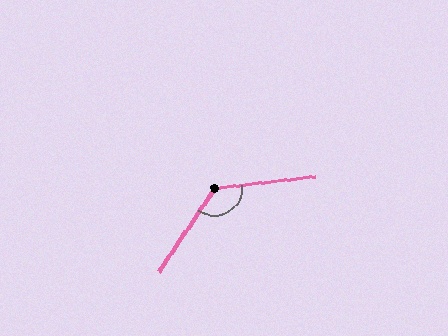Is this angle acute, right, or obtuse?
It is obtuse.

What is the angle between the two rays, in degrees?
Approximately 131 degrees.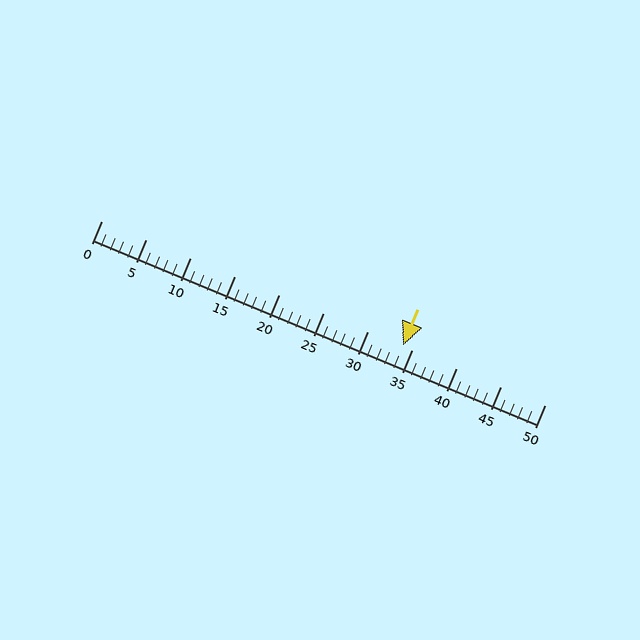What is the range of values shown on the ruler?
The ruler shows values from 0 to 50.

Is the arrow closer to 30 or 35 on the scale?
The arrow is closer to 35.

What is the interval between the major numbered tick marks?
The major tick marks are spaced 5 units apart.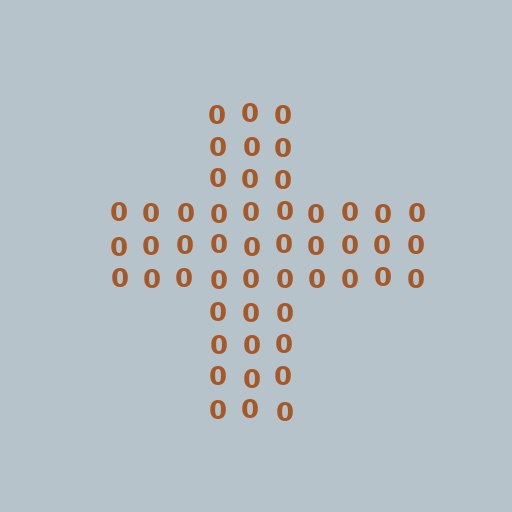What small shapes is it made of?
It is made of small digit 0's.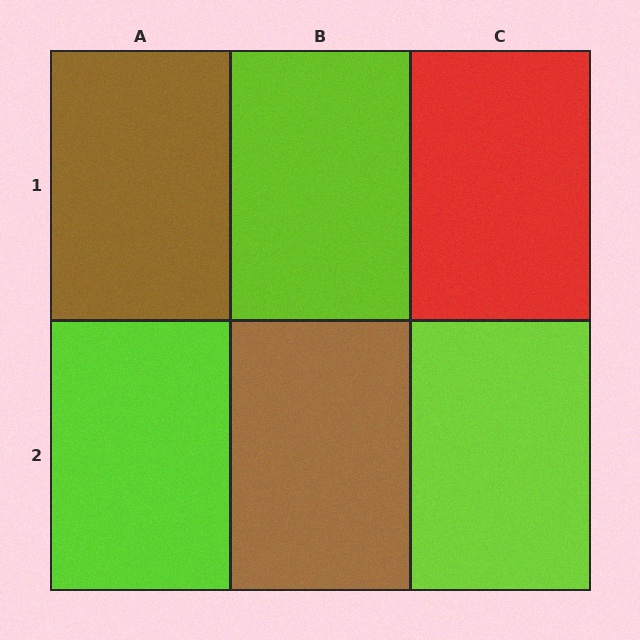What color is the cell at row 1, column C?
Red.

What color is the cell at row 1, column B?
Lime.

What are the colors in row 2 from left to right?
Lime, brown, lime.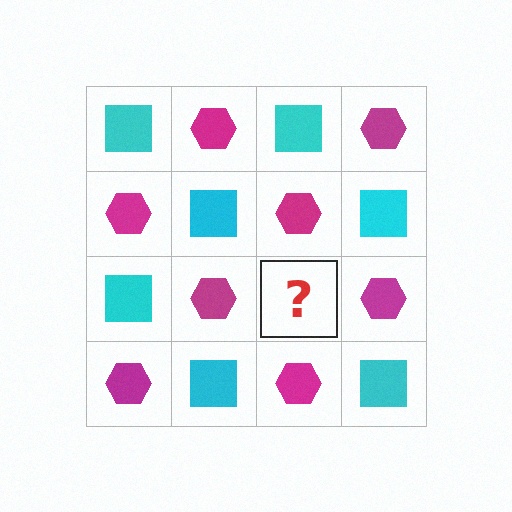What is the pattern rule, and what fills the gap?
The rule is that it alternates cyan square and magenta hexagon in a checkerboard pattern. The gap should be filled with a cyan square.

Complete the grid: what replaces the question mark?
The question mark should be replaced with a cyan square.